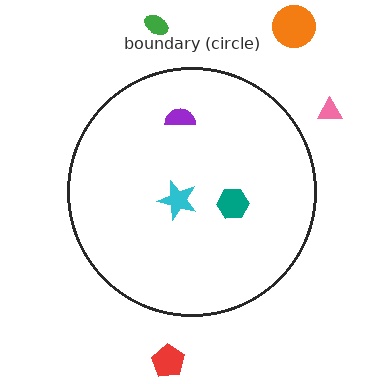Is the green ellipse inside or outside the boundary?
Outside.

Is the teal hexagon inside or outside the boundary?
Inside.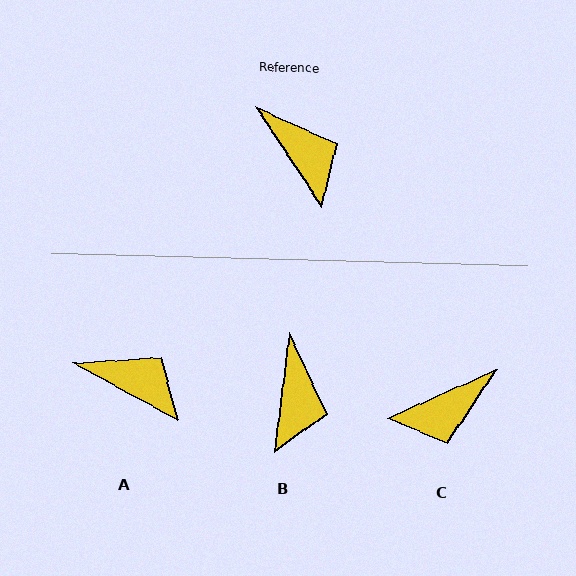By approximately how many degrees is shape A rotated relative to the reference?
Approximately 28 degrees counter-clockwise.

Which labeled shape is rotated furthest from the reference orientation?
C, about 99 degrees away.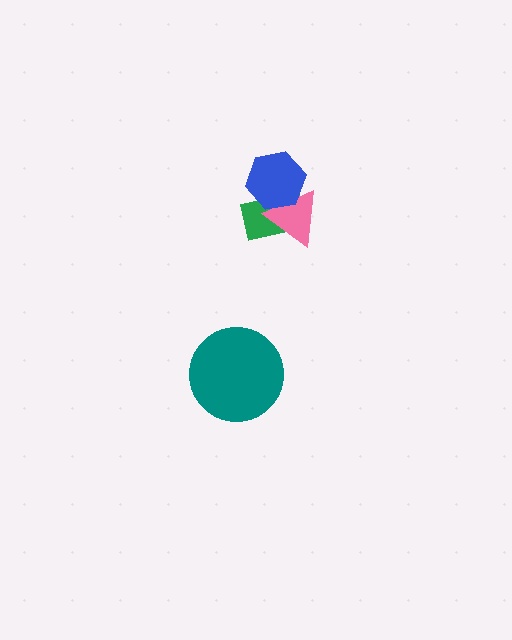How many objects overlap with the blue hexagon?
2 objects overlap with the blue hexagon.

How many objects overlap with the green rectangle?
2 objects overlap with the green rectangle.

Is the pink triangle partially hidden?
Yes, it is partially covered by another shape.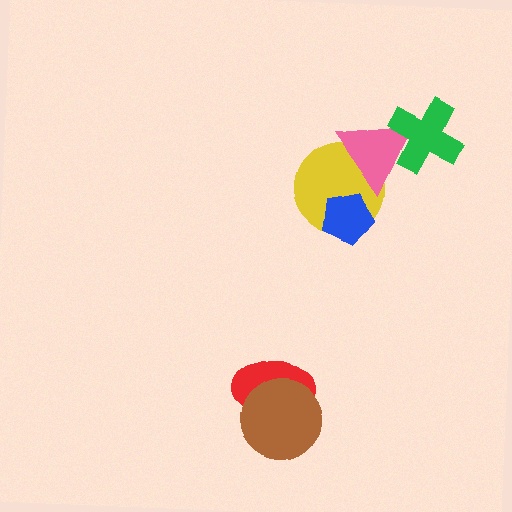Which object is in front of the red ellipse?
The brown circle is in front of the red ellipse.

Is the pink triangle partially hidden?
Yes, it is partially covered by another shape.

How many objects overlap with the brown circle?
1 object overlaps with the brown circle.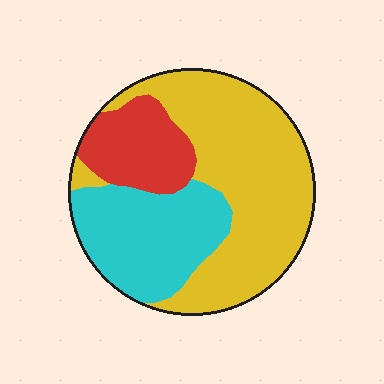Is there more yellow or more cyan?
Yellow.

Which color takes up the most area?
Yellow, at roughly 55%.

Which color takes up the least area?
Red, at roughly 15%.